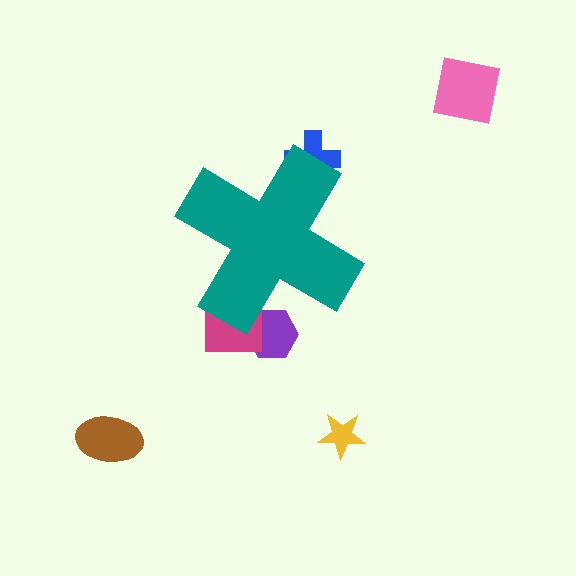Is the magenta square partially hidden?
Yes, the magenta square is partially hidden behind the teal cross.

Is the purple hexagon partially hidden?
Yes, the purple hexagon is partially hidden behind the teal cross.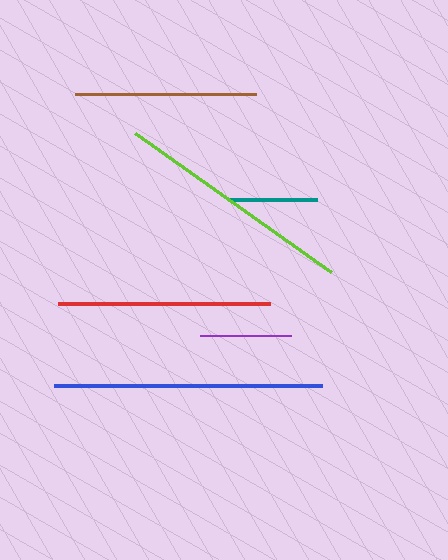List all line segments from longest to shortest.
From longest to shortest: blue, lime, red, brown, purple, teal.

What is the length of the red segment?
The red segment is approximately 211 pixels long.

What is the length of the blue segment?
The blue segment is approximately 268 pixels long.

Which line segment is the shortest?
The teal line is the shortest at approximately 88 pixels.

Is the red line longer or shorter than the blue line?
The blue line is longer than the red line.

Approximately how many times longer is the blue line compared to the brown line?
The blue line is approximately 1.5 times the length of the brown line.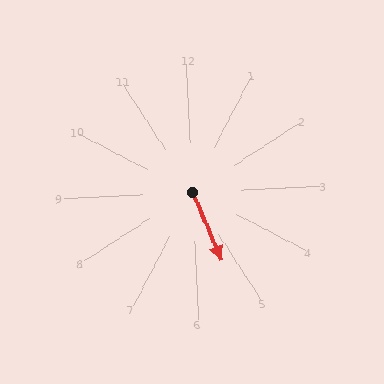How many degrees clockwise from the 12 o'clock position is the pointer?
Approximately 159 degrees.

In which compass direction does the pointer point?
South.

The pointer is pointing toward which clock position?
Roughly 5 o'clock.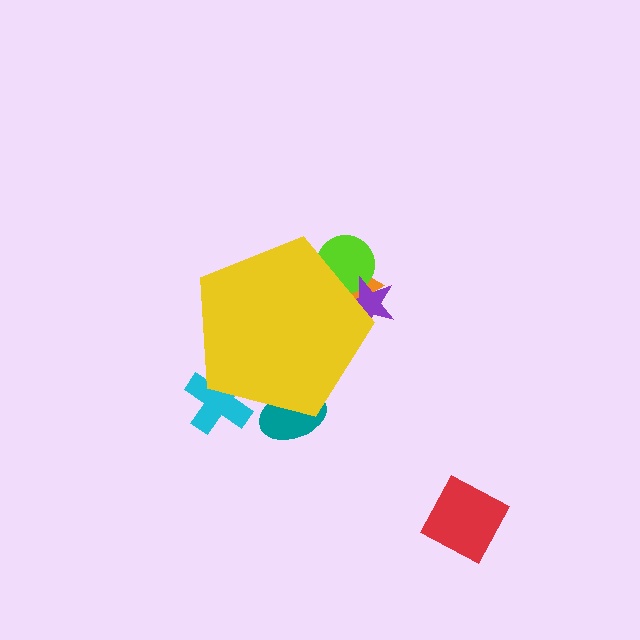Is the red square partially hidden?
No, the red square is fully visible.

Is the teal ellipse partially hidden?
Yes, the teal ellipse is partially hidden behind the yellow pentagon.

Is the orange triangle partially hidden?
Yes, the orange triangle is partially hidden behind the yellow pentagon.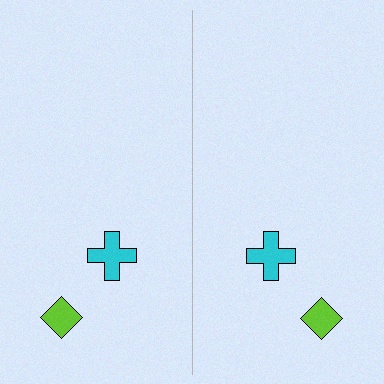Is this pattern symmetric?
Yes, this pattern has bilateral (reflection) symmetry.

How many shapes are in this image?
There are 4 shapes in this image.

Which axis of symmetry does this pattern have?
The pattern has a vertical axis of symmetry running through the center of the image.